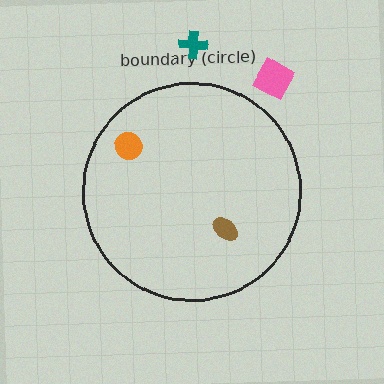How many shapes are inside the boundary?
2 inside, 2 outside.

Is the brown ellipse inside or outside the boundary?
Inside.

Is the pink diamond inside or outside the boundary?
Outside.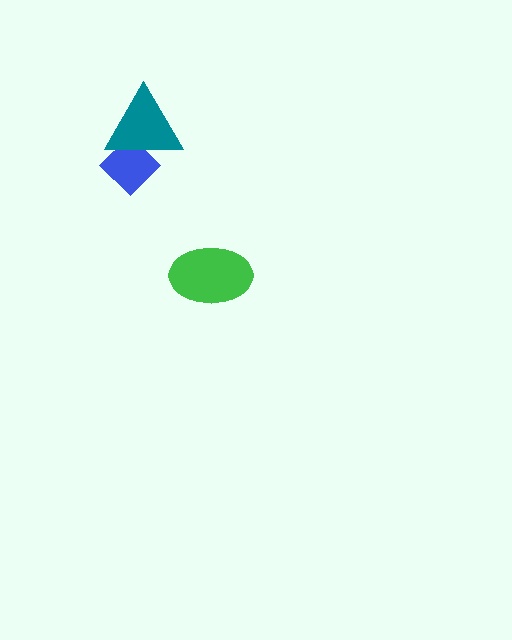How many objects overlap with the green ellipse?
0 objects overlap with the green ellipse.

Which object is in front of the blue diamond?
The teal triangle is in front of the blue diamond.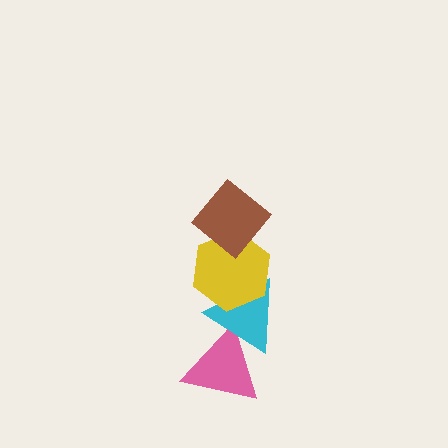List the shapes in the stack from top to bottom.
From top to bottom: the brown diamond, the yellow hexagon, the cyan triangle, the pink triangle.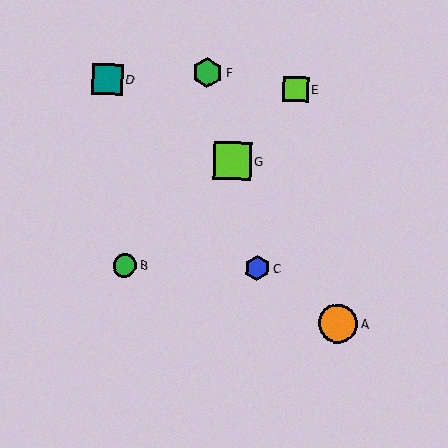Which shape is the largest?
The orange circle (labeled A) is the largest.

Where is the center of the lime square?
The center of the lime square is at (232, 161).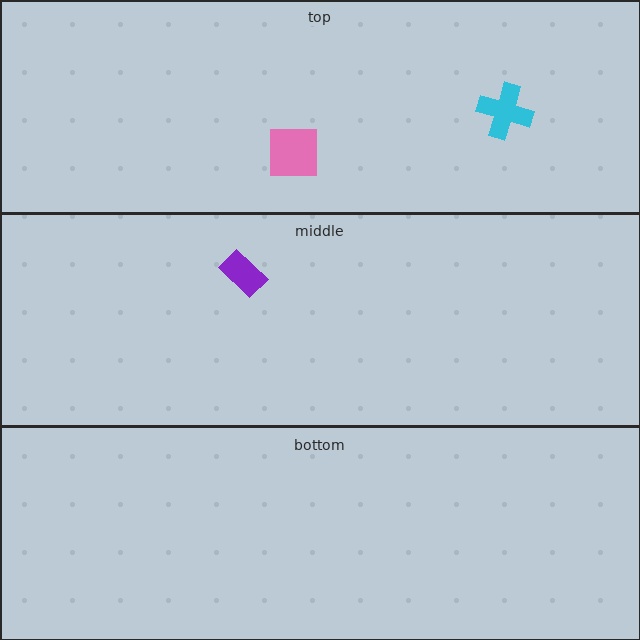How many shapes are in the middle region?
1.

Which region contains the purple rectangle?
The middle region.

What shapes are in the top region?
The cyan cross, the pink square.